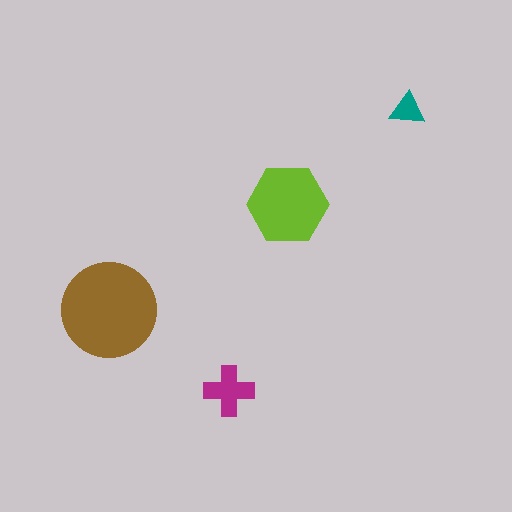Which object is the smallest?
The teal triangle.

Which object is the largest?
The brown circle.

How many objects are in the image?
There are 4 objects in the image.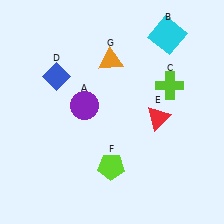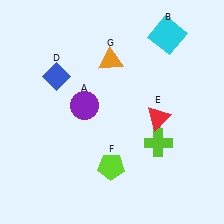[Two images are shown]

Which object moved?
The lime cross (C) moved down.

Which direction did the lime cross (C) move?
The lime cross (C) moved down.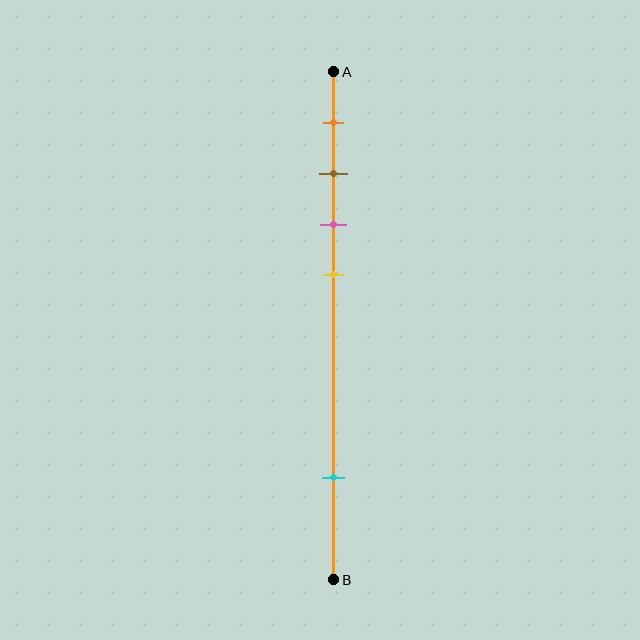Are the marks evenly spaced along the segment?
No, the marks are not evenly spaced.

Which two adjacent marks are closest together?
The brown and pink marks are the closest adjacent pair.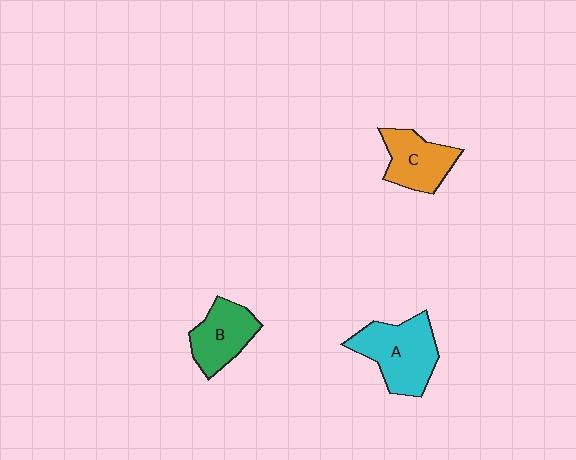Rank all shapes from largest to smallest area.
From largest to smallest: A (cyan), C (orange), B (green).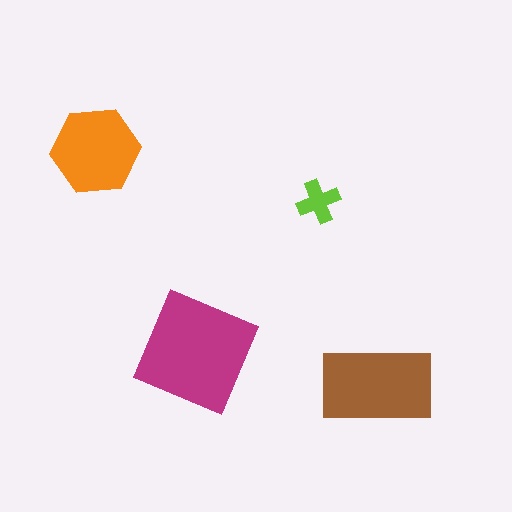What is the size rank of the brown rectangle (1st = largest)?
2nd.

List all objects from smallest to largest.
The lime cross, the orange hexagon, the brown rectangle, the magenta square.